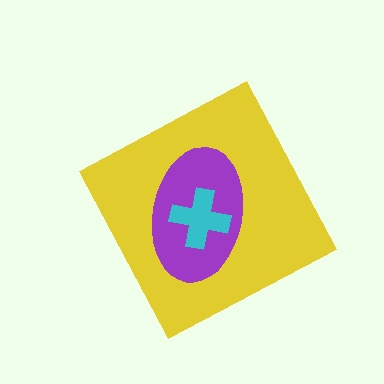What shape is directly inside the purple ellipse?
The cyan cross.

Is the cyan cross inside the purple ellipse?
Yes.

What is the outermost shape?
The yellow diamond.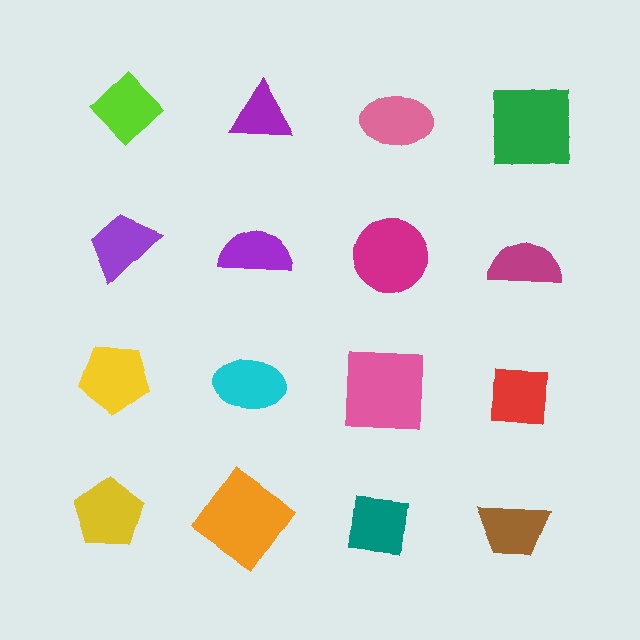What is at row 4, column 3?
A teal square.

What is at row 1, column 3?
A pink ellipse.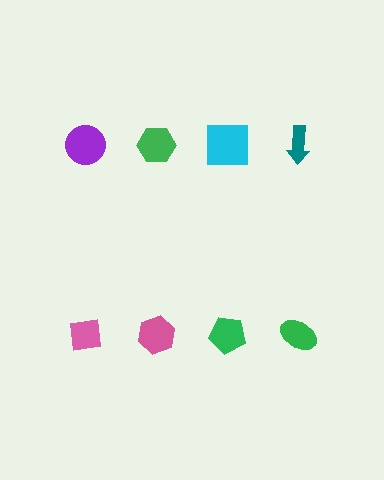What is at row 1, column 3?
A cyan square.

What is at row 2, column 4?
A green ellipse.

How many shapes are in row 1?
4 shapes.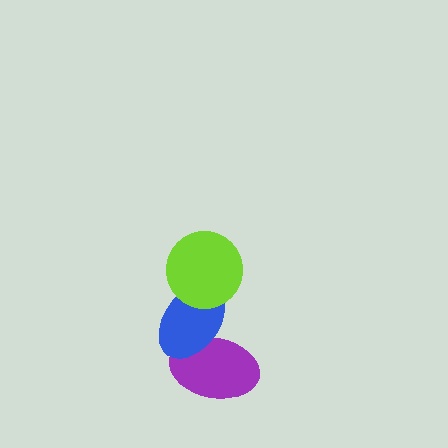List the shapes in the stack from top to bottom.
From top to bottom: the lime circle, the blue ellipse, the purple ellipse.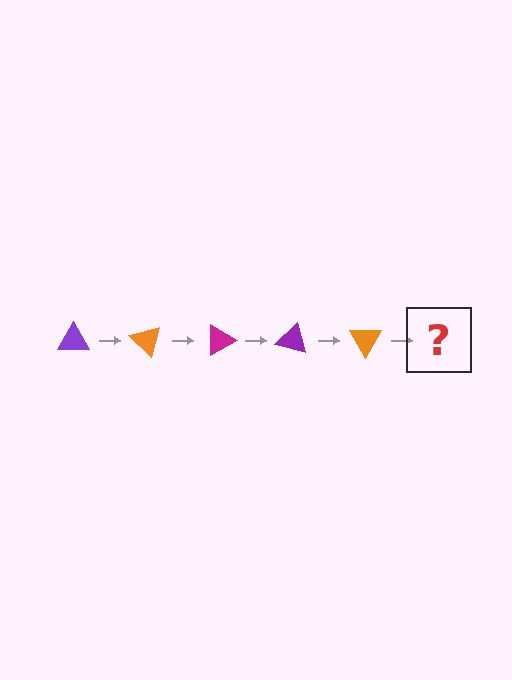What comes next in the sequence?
The next element should be a magenta triangle, rotated 225 degrees from the start.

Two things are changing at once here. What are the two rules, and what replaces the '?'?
The two rules are that it rotates 45 degrees each step and the color cycles through purple, orange, and magenta. The '?' should be a magenta triangle, rotated 225 degrees from the start.